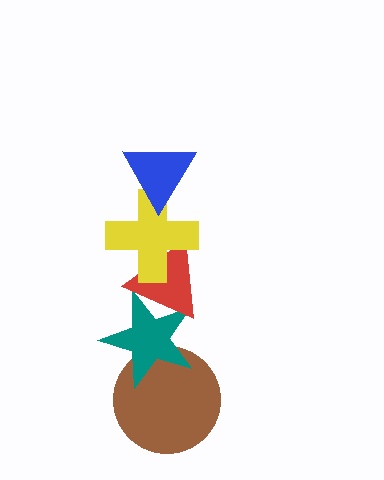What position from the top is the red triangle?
The red triangle is 3rd from the top.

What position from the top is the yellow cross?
The yellow cross is 2nd from the top.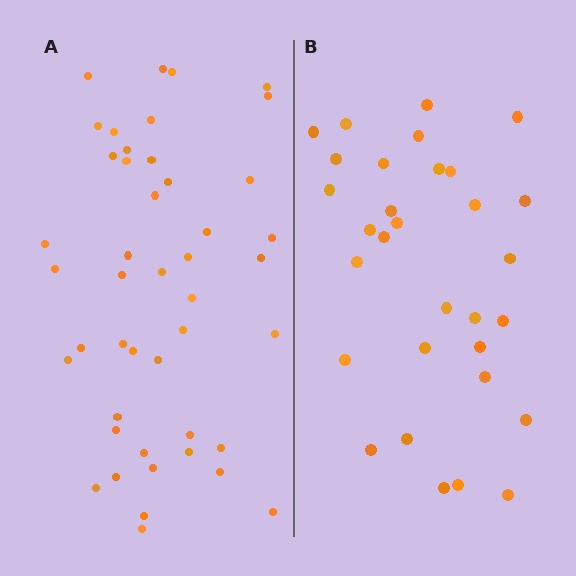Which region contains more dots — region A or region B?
Region A (the left region) has more dots.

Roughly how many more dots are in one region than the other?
Region A has approximately 15 more dots than region B.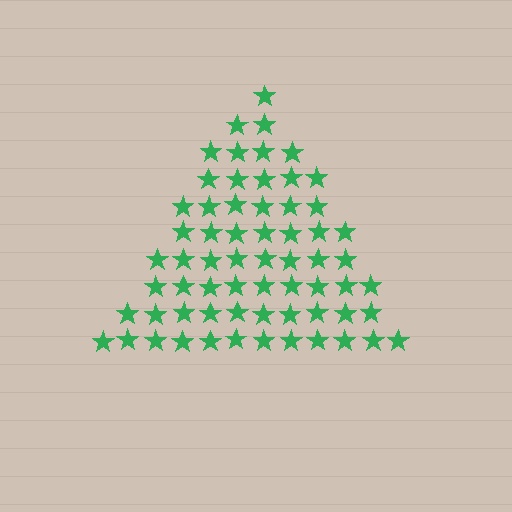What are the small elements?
The small elements are stars.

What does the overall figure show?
The overall figure shows a triangle.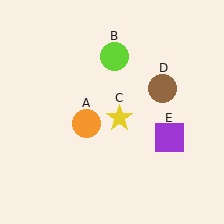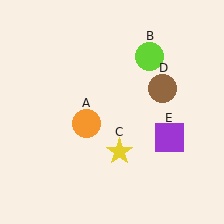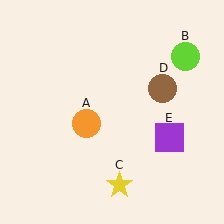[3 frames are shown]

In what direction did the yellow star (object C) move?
The yellow star (object C) moved down.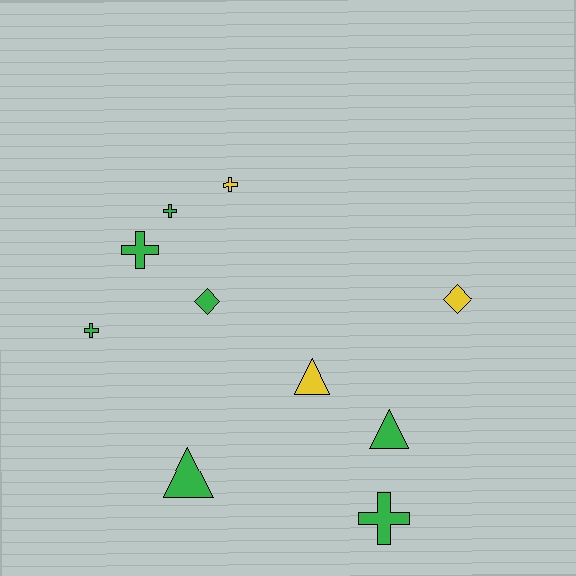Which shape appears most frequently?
Cross, with 5 objects.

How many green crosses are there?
There are 4 green crosses.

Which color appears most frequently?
Green, with 7 objects.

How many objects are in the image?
There are 10 objects.